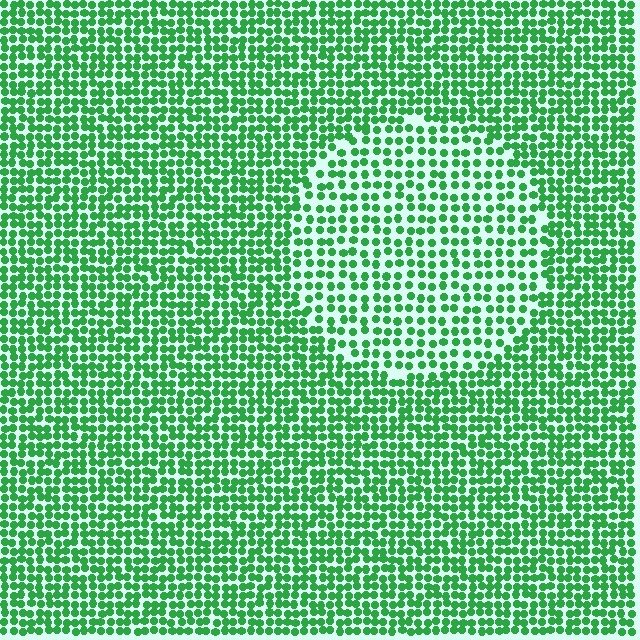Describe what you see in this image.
The image contains small green elements arranged at two different densities. A circle-shaped region is visible where the elements are less densely packed than the surrounding area.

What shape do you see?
I see a circle.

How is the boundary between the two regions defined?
The boundary is defined by a change in element density (approximately 1.6x ratio). All elements are the same color, size, and shape.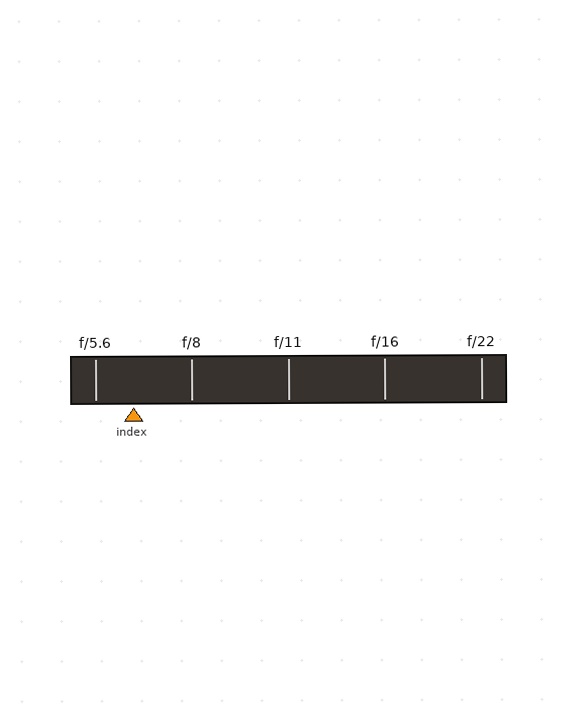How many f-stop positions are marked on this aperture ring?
There are 5 f-stop positions marked.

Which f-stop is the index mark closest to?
The index mark is closest to f/5.6.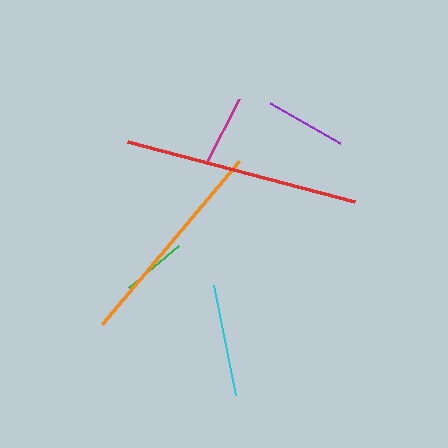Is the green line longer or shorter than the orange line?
The orange line is longer than the green line.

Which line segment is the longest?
The red line is the longest at approximately 234 pixels.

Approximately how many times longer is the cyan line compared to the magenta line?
The cyan line is approximately 1.5 times the length of the magenta line.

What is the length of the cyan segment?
The cyan segment is approximately 112 pixels long.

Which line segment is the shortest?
The green line is the shortest at approximately 64 pixels.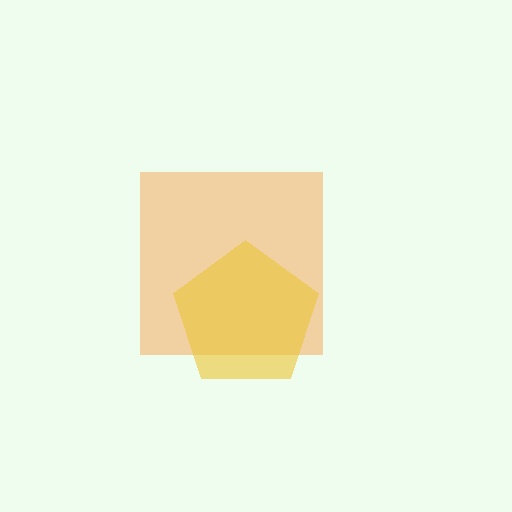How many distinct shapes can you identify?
There are 2 distinct shapes: an orange square, a yellow pentagon.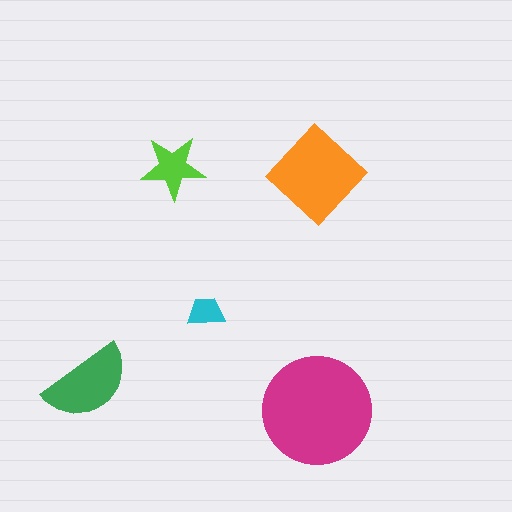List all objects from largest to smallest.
The magenta circle, the orange diamond, the green semicircle, the lime star, the cyan trapezoid.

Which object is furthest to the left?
The green semicircle is leftmost.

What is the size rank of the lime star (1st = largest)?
4th.